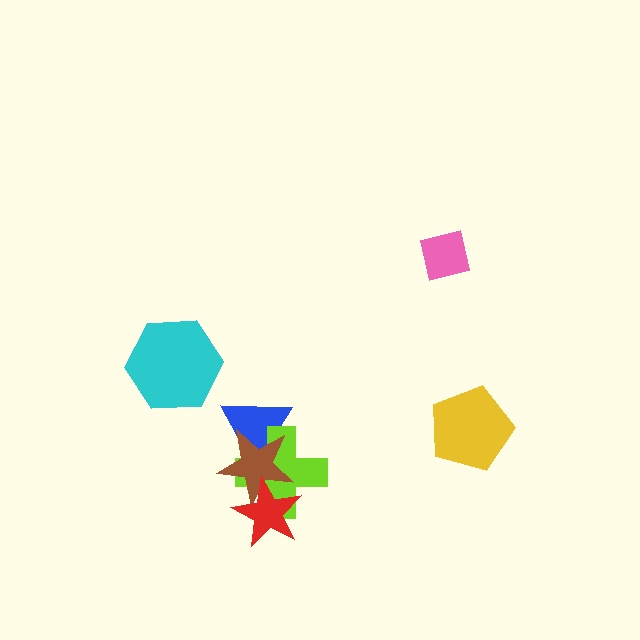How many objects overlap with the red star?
2 objects overlap with the red star.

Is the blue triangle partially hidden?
Yes, it is partially covered by another shape.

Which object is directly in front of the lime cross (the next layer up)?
The brown star is directly in front of the lime cross.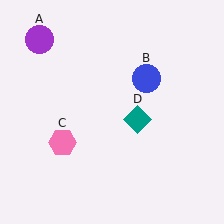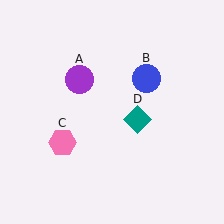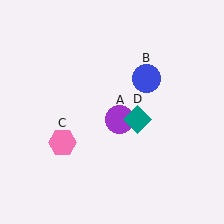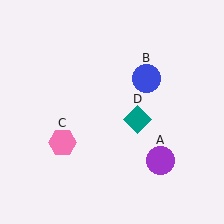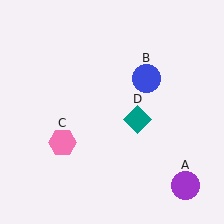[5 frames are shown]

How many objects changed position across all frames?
1 object changed position: purple circle (object A).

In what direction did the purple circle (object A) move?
The purple circle (object A) moved down and to the right.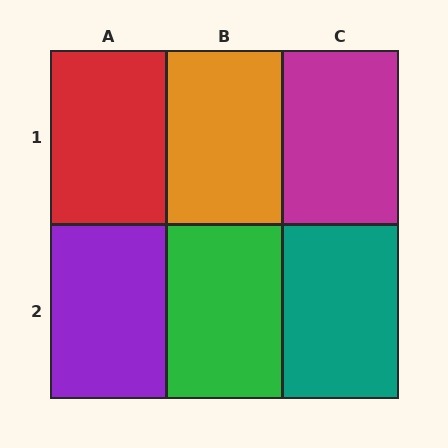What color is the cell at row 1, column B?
Orange.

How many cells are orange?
1 cell is orange.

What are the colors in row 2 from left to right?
Purple, green, teal.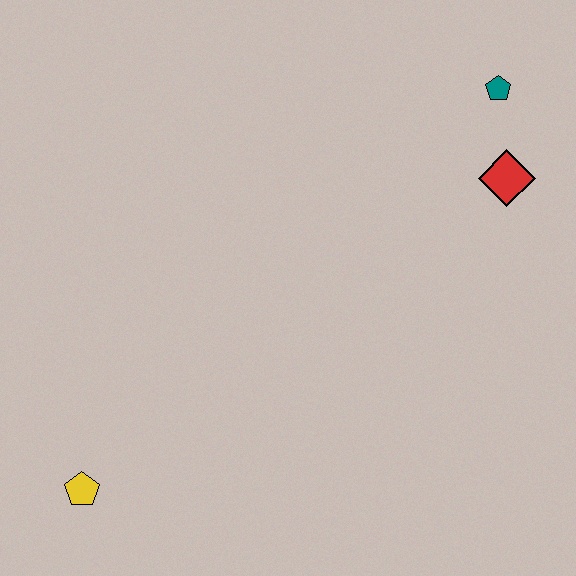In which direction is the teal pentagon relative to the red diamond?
The teal pentagon is above the red diamond.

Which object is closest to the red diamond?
The teal pentagon is closest to the red diamond.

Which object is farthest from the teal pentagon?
The yellow pentagon is farthest from the teal pentagon.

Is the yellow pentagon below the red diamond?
Yes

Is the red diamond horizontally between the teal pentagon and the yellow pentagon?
No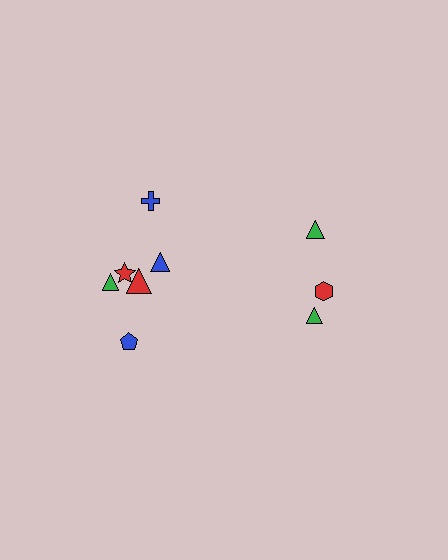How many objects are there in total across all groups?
There are 9 objects.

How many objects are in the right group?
There are 3 objects.